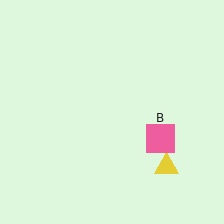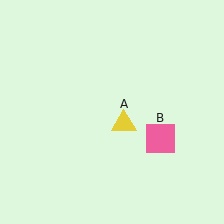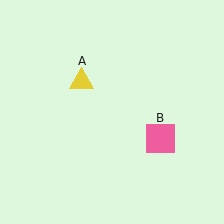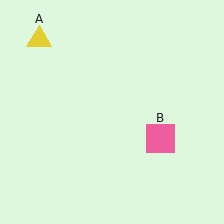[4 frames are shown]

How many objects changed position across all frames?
1 object changed position: yellow triangle (object A).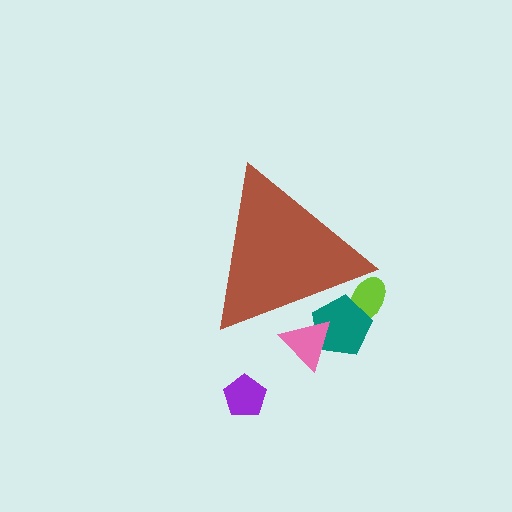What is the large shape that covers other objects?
A brown triangle.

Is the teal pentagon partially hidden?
Yes, the teal pentagon is partially hidden behind the brown triangle.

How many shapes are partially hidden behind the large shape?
3 shapes are partially hidden.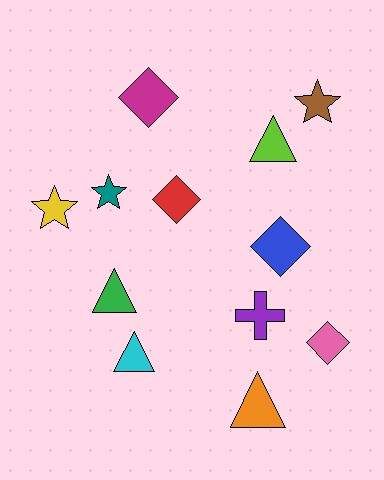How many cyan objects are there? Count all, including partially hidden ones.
There is 1 cyan object.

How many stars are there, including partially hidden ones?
There are 3 stars.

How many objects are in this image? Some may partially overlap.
There are 12 objects.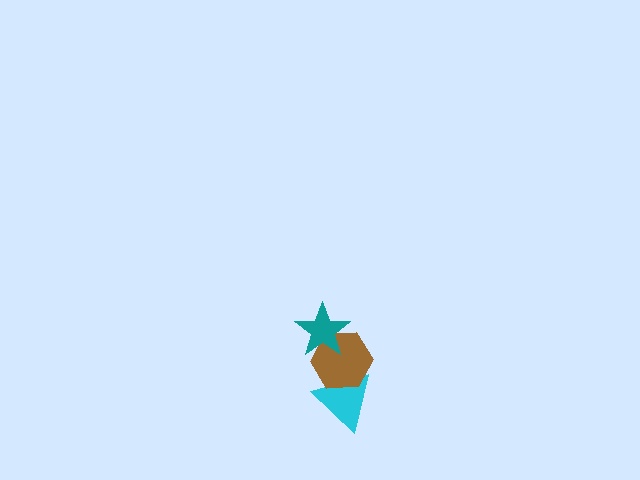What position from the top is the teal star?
The teal star is 1st from the top.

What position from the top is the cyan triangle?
The cyan triangle is 3rd from the top.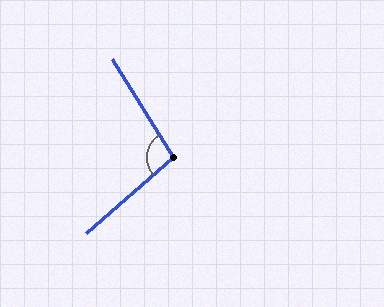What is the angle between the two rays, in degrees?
Approximately 99 degrees.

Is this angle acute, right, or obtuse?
It is obtuse.